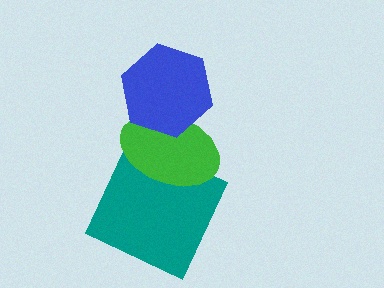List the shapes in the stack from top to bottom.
From top to bottom: the blue hexagon, the green ellipse, the teal square.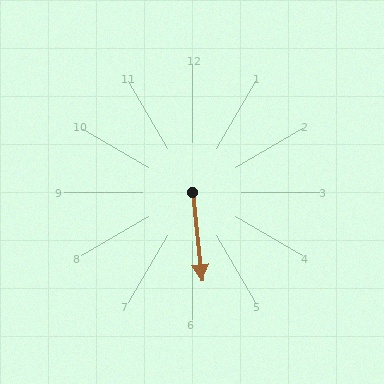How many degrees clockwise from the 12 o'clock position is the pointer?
Approximately 174 degrees.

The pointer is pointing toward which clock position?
Roughly 6 o'clock.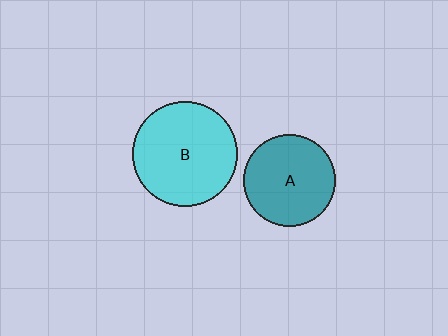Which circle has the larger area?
Circle B (cyan).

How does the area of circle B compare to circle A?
Approximately 1.3 times.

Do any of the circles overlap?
No, none of the circles overlap.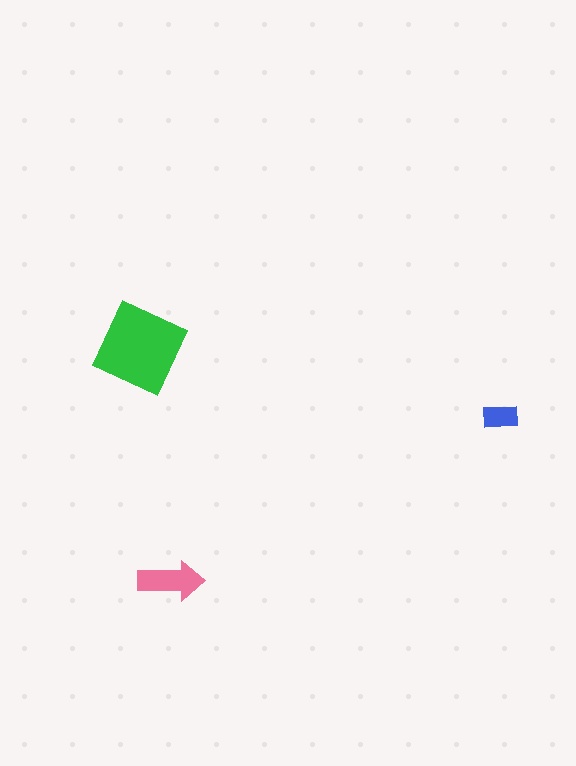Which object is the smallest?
The blue rectangle.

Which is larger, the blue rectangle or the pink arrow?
The pink arrow.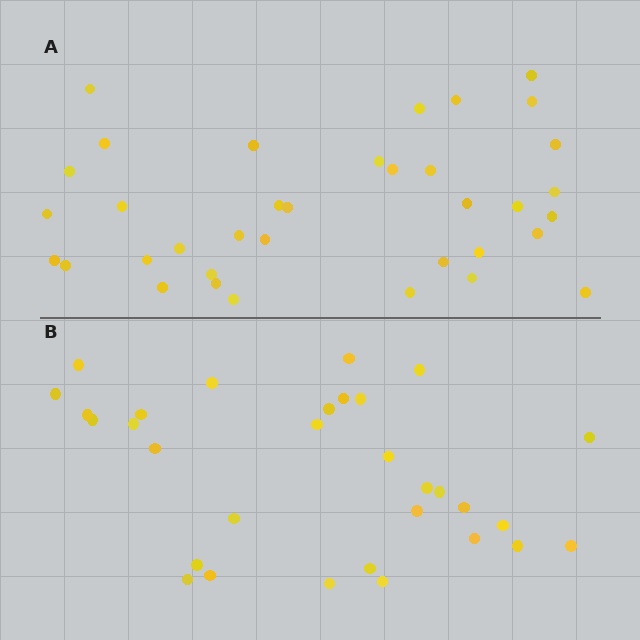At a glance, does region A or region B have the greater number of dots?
Region A (the top region) has more dots.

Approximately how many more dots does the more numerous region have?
Region A has about 5 more dots than region B.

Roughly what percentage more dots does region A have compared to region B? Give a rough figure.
About 15% more.